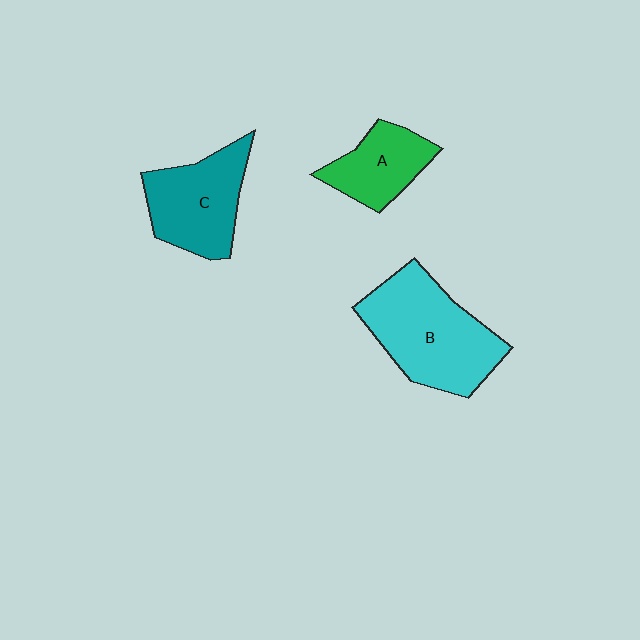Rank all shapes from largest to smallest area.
From largest to smallest: B (cyan), C (teal), A (green).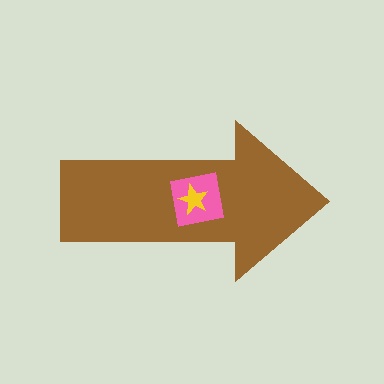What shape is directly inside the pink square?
The yellow star.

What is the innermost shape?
The yellow star.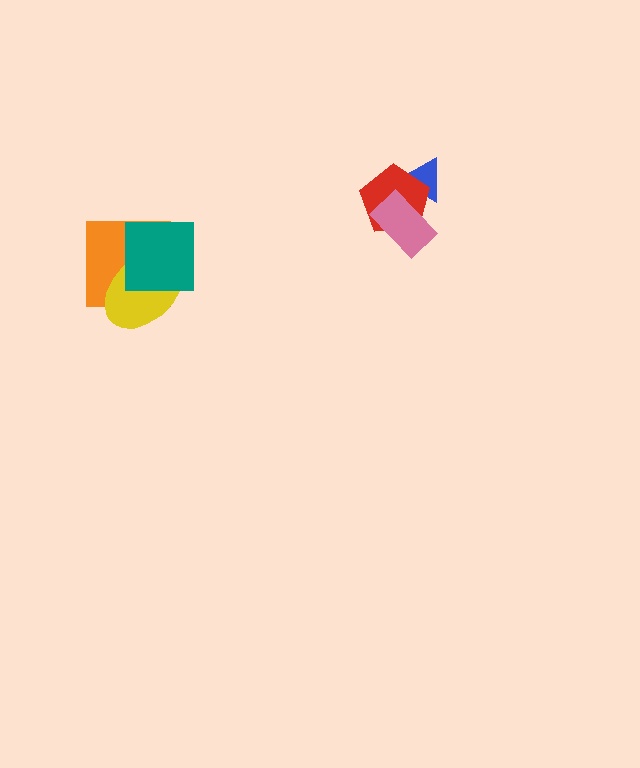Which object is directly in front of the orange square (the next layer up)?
The yellow ellipse is directly in front of the orange square.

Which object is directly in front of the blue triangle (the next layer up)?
The red pentagon is directly in front of the blue triangle.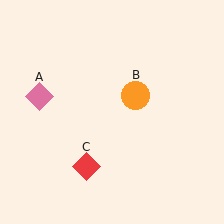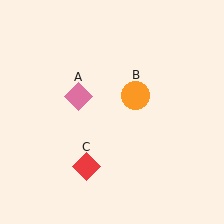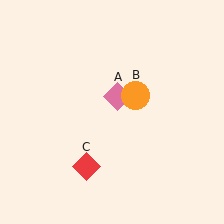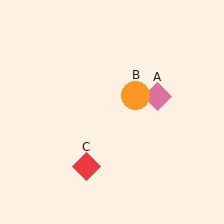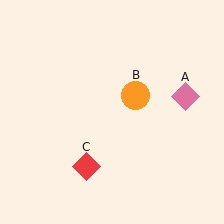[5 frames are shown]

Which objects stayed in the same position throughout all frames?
Orange circle (object B) and red diamond (object C) remained stationary.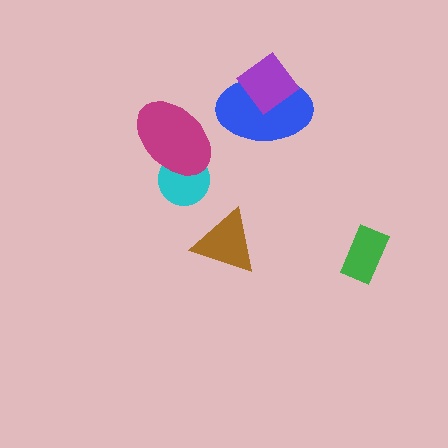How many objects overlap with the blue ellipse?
1 object overlaps with the blue ellipse.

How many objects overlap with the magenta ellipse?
1 object overlaps with the magenta ellipse.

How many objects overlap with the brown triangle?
0 objects overlap with the brown triangle.